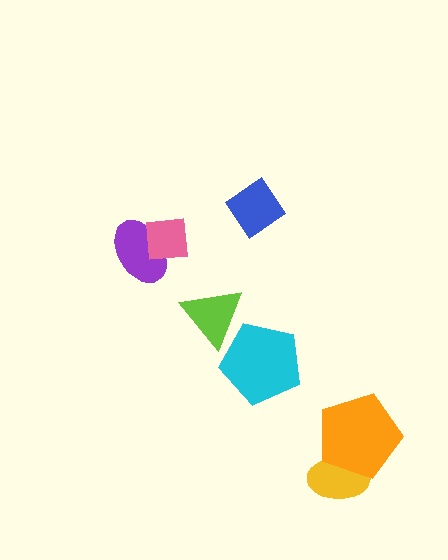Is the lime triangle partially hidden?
Yes, it is partially covered by another shape.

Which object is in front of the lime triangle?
The cyan pentagon is in front of the lime triangle.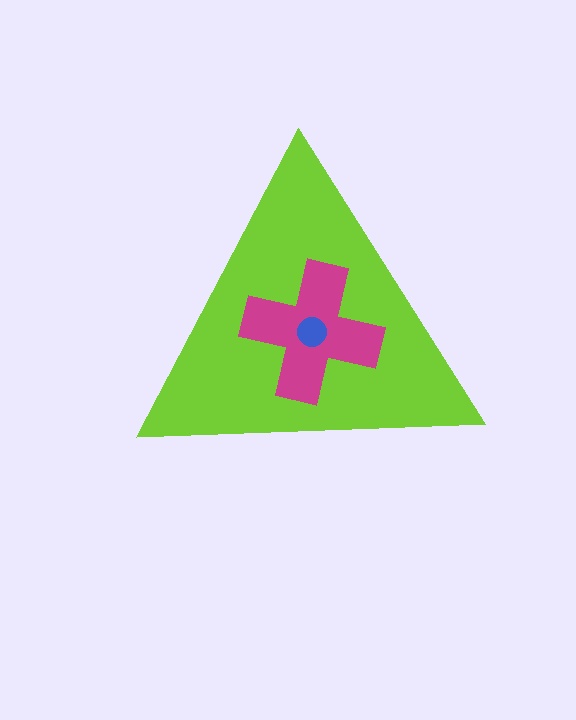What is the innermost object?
The blue circle.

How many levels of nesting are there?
3.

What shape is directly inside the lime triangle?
The magenta cross.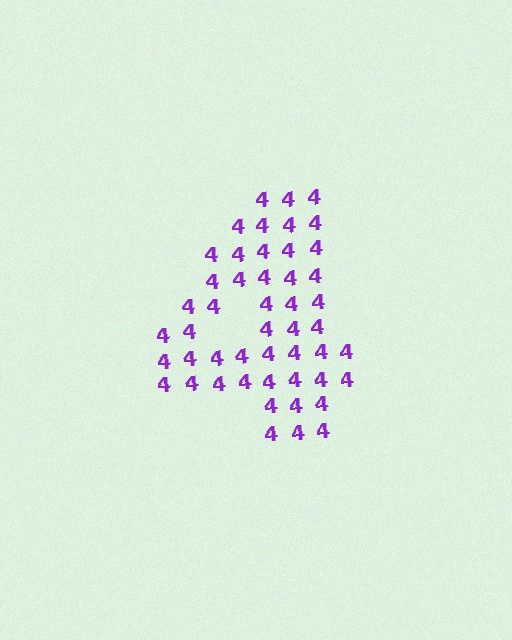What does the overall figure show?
The overall figure shows the digit 4.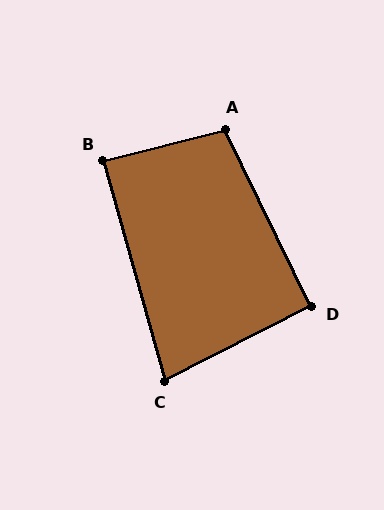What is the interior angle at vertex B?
Approximately 89 degrees (approximately right).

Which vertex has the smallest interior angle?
C, at approximately 78 degrees.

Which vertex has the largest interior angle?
A, at approximately 102 degrees.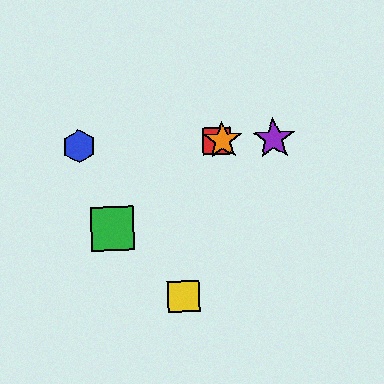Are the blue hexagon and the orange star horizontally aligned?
Yes, both are at y≈146.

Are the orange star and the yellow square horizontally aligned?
No, the orange star is at y≈141 and the yellow square is at y≈297.